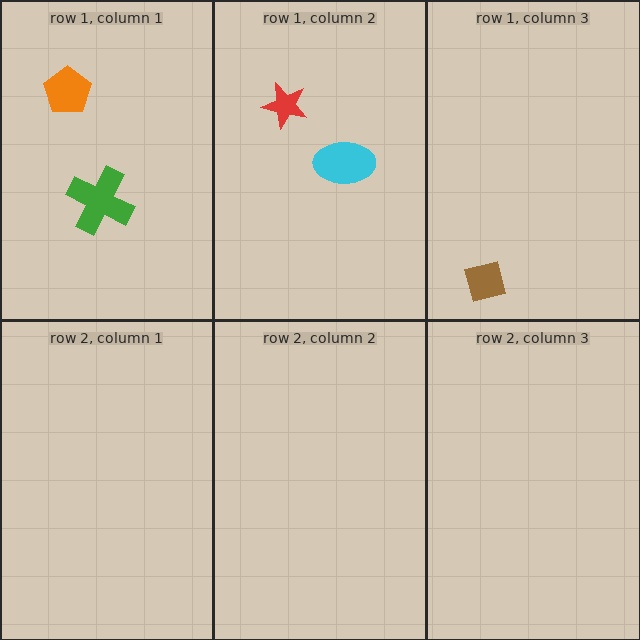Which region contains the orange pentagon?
The row 1, column 1 region.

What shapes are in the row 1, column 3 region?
The brown square.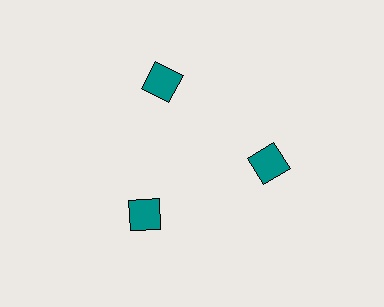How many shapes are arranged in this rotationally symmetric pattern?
There are 3 shapes, arranged in 3 groups of 1.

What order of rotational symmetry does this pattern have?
This pattern has 3-fold rotational symmetry.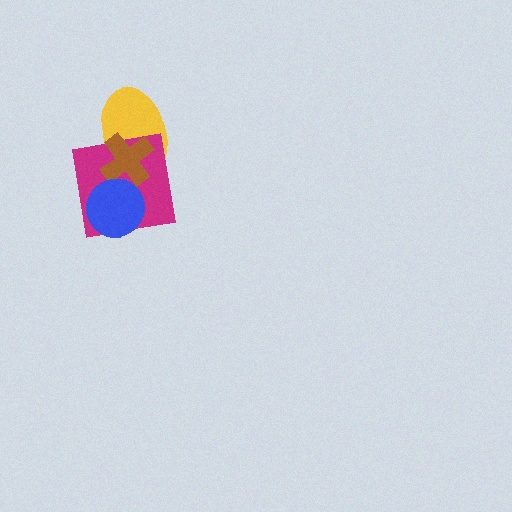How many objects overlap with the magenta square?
3 objects overlap with the magenta square.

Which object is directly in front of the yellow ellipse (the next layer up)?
The magenta square is directly in front of the yellow ellipse.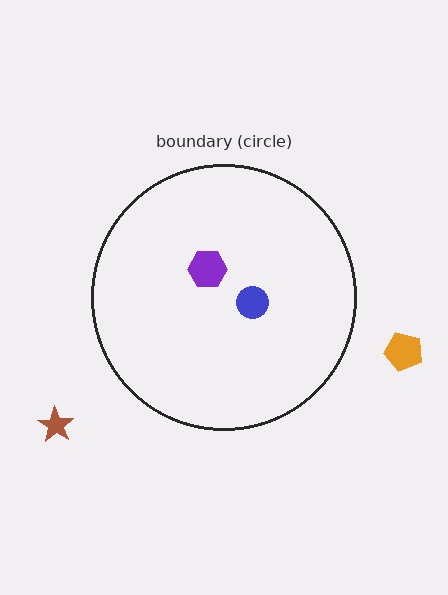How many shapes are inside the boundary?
2 inside, 2 outside.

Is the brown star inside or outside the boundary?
Outside.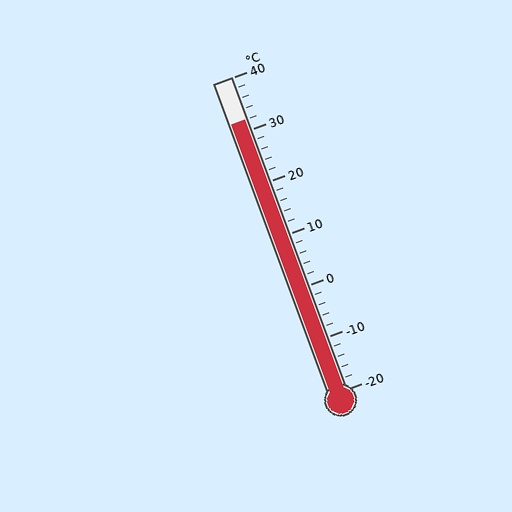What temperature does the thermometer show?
The thermometer shows approximately 32°C.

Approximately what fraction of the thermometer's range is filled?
The thermometer is filled to approximately 85% of its range.